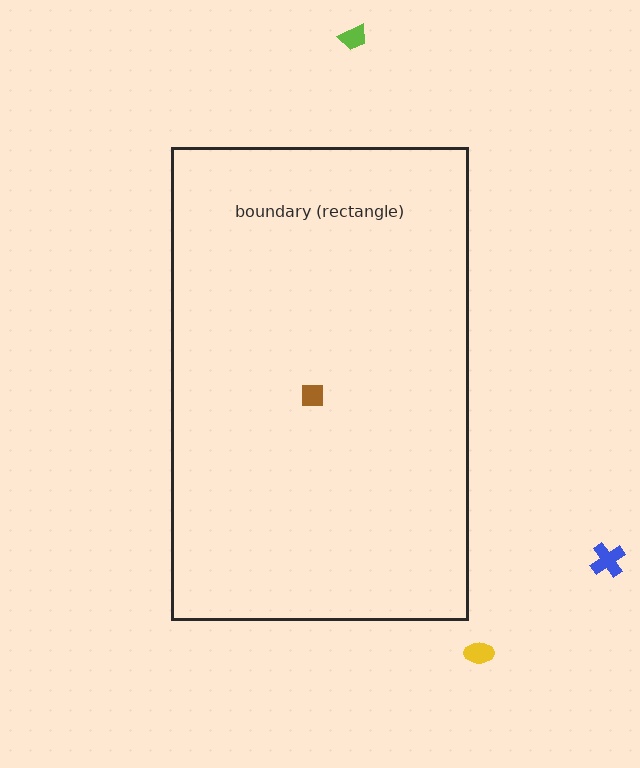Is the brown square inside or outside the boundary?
Inside.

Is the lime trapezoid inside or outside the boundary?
Outside.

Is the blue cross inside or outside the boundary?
Outside.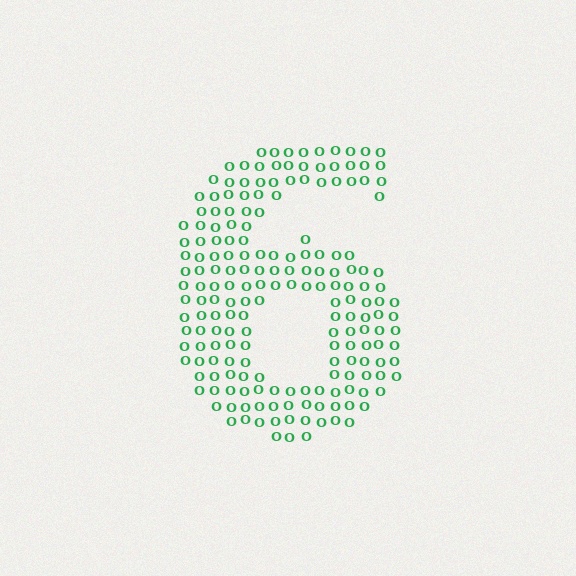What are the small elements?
The small elements are letter O's.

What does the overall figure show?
The overall figure shows the digit 6.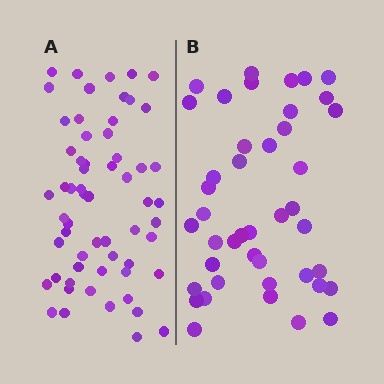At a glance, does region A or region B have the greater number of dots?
Region A (the left region) has more dots.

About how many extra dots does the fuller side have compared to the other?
Region A has approximately 15 more dots than region B.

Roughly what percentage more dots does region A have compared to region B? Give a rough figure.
About 40% more.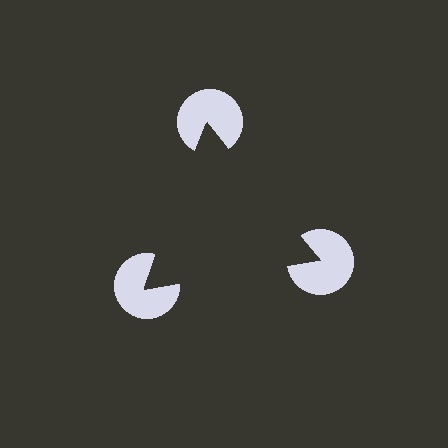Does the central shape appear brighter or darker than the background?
It typically appears slightly darker than the background, even though no actual brightness change is drawn.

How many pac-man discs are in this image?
There are 3 — one at each vertex of the illusory triangle.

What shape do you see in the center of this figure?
An illusory triangle — its edges are inferred from the aligned wedge cuts in the pac-man discs, not physically drawn.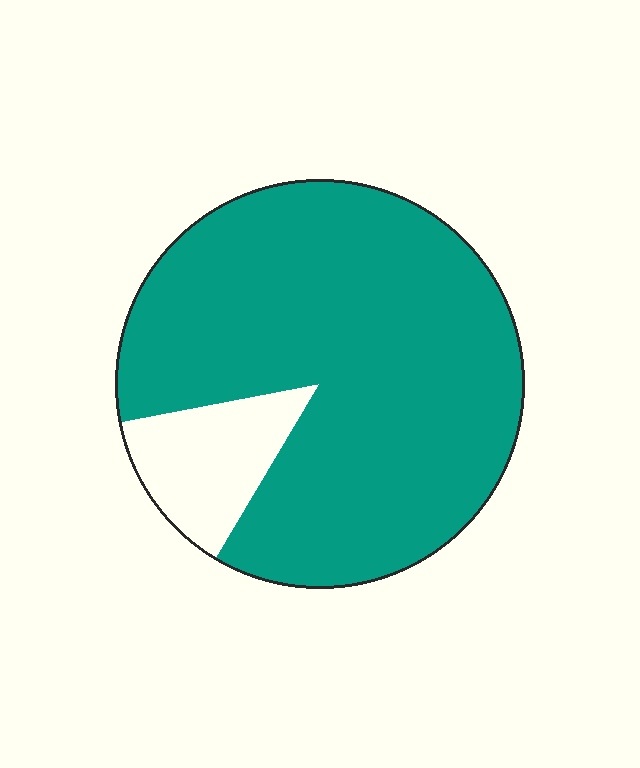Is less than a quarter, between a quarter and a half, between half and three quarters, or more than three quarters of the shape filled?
More than three quarters.